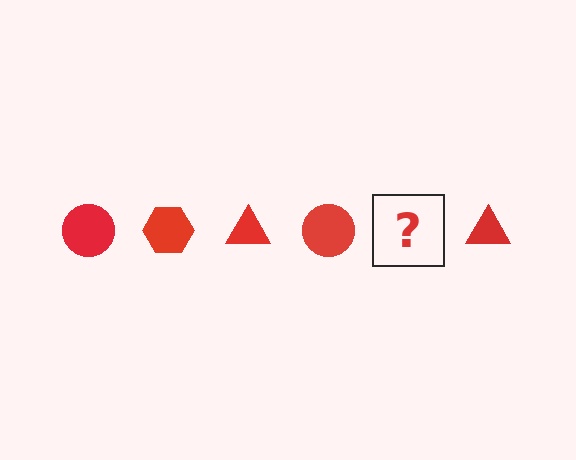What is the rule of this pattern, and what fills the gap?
The rule is that the pattern cycles through circle, hexagon, triangle shapes in red. The gap should be filled with a red hexagon.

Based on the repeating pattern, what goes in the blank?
The blank should be a red hexagon.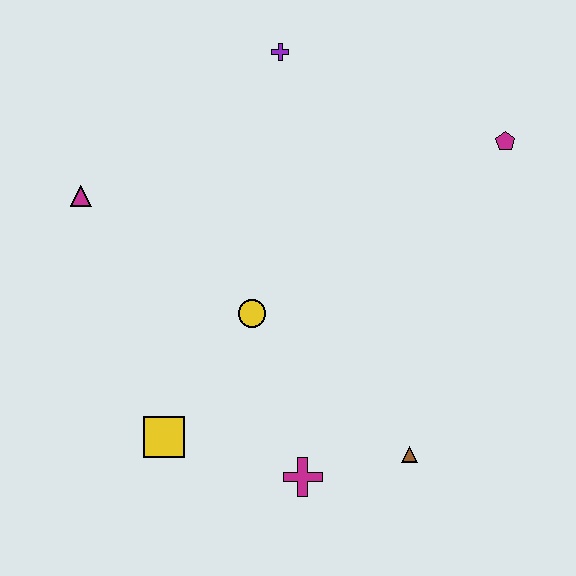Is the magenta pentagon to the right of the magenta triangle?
Yes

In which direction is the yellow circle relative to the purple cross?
The yellow circle is below the purple cross.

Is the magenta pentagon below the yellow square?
No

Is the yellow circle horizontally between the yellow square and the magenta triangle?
No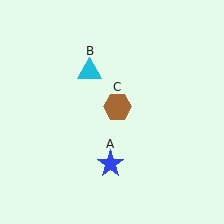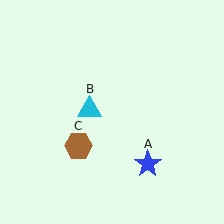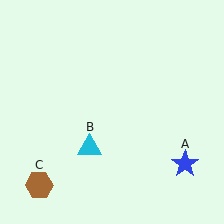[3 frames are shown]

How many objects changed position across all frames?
3 objects changed position: blue star (object A), cyan triangle (object B), brown hexagon (object C).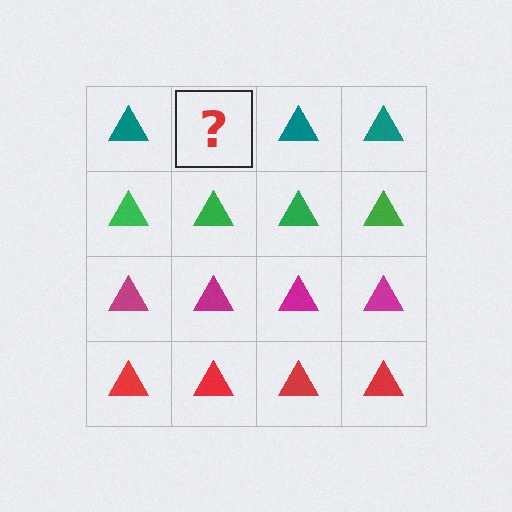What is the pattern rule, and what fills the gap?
The rule is that each row has a consistent color. The gap should be filled with a teal triangle.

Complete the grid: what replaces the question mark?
The question mark should be replaced with a teal triangle.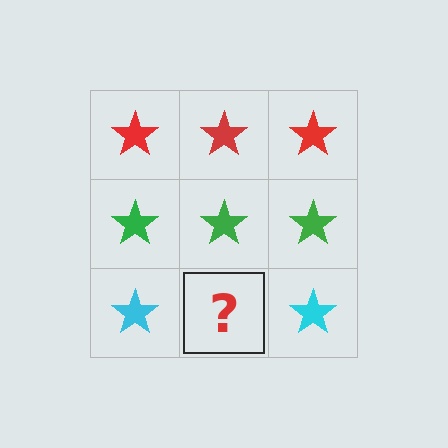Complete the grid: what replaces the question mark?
The question mark should be replaced with a cyan star.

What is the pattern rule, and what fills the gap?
The rule is that each row has a consistent color. The gap should be filled with a cyan star.